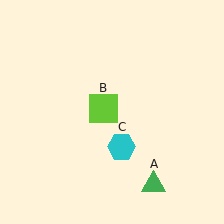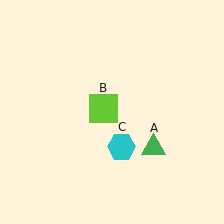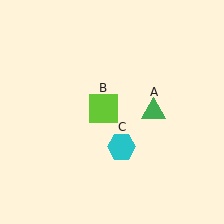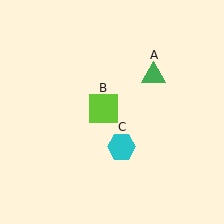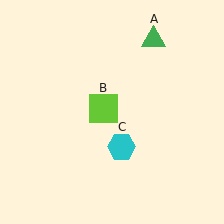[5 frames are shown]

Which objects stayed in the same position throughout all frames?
Lime square (object B) and cyan hexagon (object C) remained stationary.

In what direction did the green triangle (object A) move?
The green triangle (object A) moved up.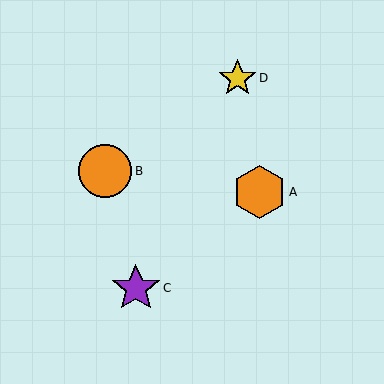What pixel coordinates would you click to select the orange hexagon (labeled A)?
Click at (259, 192) to select the orange hexagon A.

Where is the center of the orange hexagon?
The center of the orange hexagon is at (259, 192).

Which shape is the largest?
The orange hexagon (labeled A) is the largest.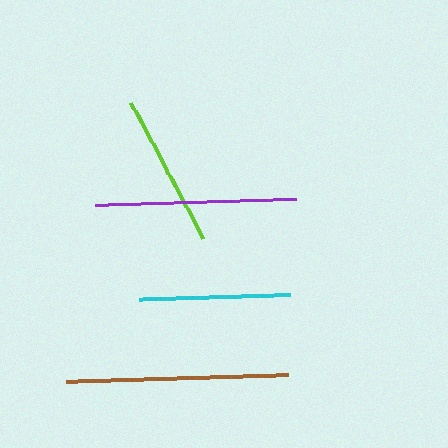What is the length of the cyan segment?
The cyan segment is approximately 151 pixels long.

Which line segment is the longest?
The brown line is the longest at approximately 222 pixels.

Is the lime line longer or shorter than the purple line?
The purple line is longer than the lime line.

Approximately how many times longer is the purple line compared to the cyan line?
The purple line is approximately 1.3 times the length of the cyan line.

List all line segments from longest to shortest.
From longest to shortest: brown, purple, lime, cyan.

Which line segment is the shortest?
The cyan line is the shortest at approximately 151 pixels.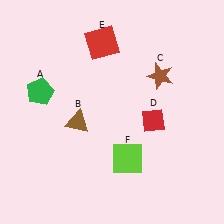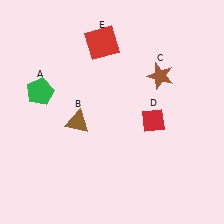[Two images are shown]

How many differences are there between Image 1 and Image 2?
There is 1 difference between the two images.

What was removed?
The lime square (F) was removed in Image 2.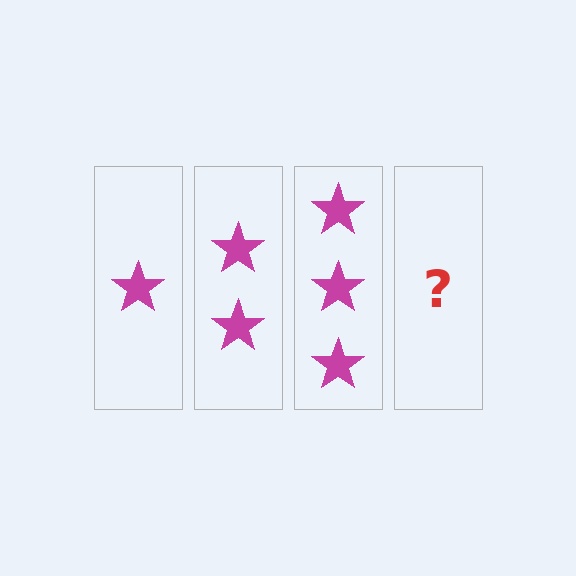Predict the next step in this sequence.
The next step is 4 stars.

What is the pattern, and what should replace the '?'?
The pattern is that each step adds one more star. The '?' should be 4 stars.